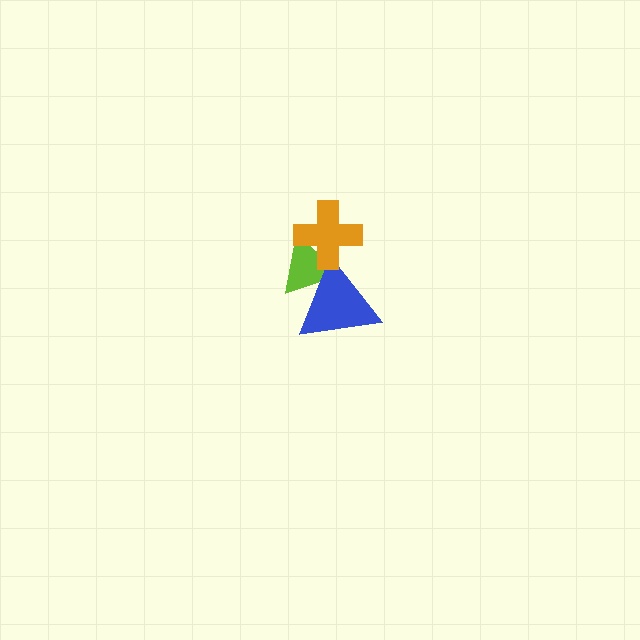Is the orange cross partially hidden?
No, no other shape covers it.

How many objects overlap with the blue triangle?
2 objects overlap with the blue triangle.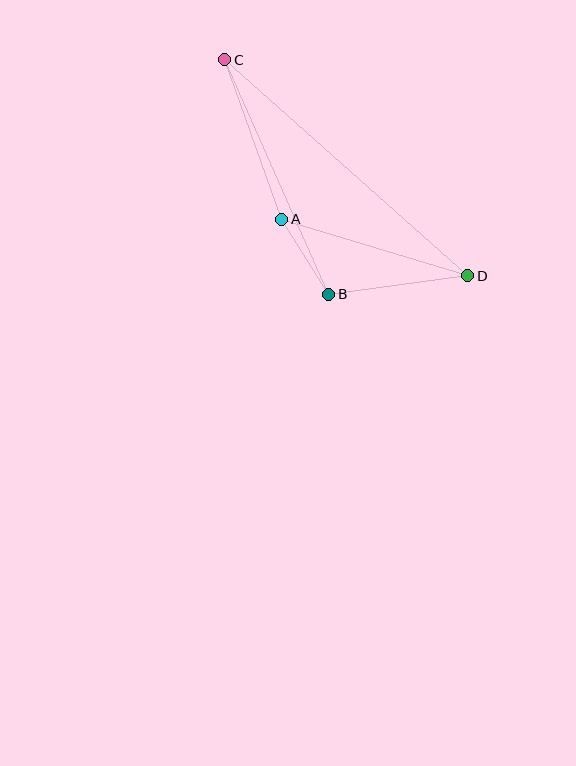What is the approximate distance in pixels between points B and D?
The distance between B and D is approximately 140 pixels.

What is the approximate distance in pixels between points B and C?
The distance between B and C is approximately 256 pixels.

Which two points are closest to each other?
Points A and B are closest to each other.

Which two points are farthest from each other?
Points C and D are farthest from each other.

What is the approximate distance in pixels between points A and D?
The distance between A and D is approximately 195 pixels.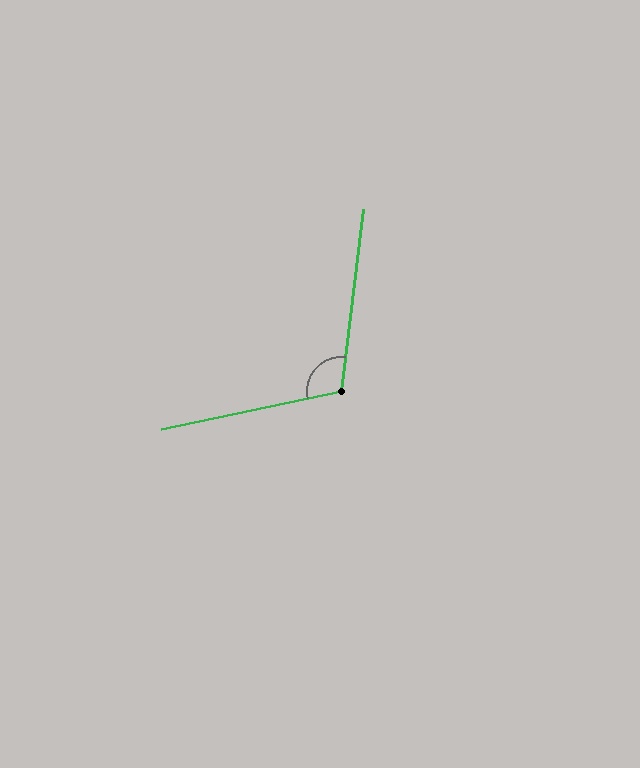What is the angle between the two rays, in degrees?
Approximately 109 degrees.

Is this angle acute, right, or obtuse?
It is obtuse.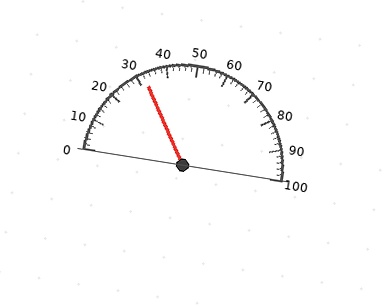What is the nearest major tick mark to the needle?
The nearest major tick mark is 30.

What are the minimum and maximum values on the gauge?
The gauge ranges from 0 to 100.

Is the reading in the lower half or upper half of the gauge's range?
The reading is in the lower half of the range (0 to 100).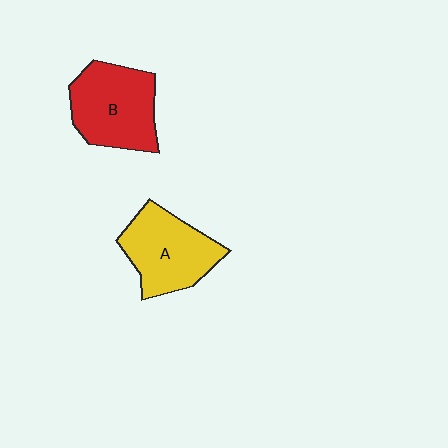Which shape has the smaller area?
Shape A (yellow).